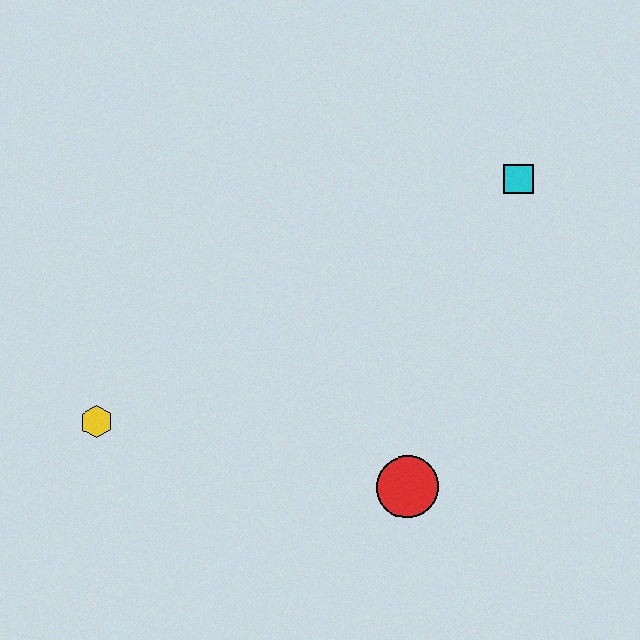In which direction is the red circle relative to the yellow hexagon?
The red circle is to the right of the yellow hexagon.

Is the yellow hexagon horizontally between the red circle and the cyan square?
No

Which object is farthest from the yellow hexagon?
The cyan square is farthest from the yellow hexagon.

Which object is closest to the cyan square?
The red circle is closest to the cyan square.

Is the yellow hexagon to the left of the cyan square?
Yes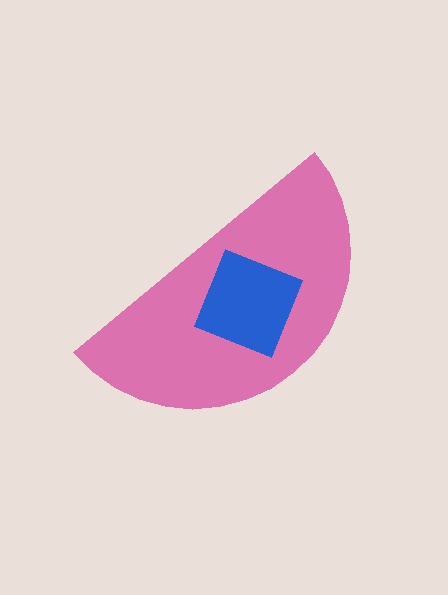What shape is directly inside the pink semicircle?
The blue diamond.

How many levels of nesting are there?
2.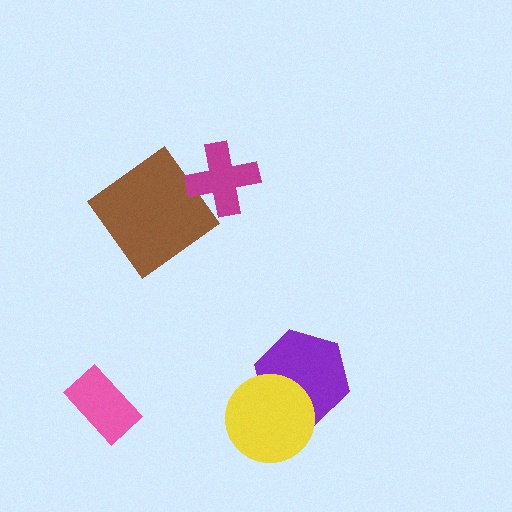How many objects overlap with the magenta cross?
0 objects overlap with the magenta cross.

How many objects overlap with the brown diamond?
0 objects overlap with the brown diamond.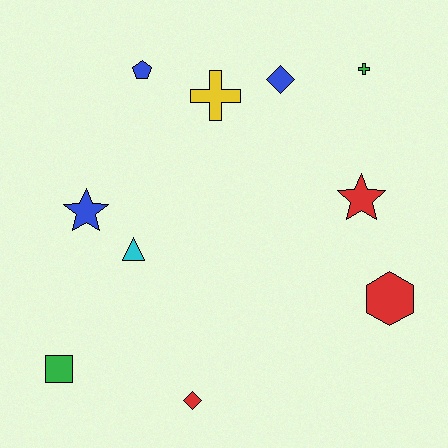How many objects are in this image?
There are 10 objects.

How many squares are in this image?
There is 1 square.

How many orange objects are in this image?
There are no orange objects.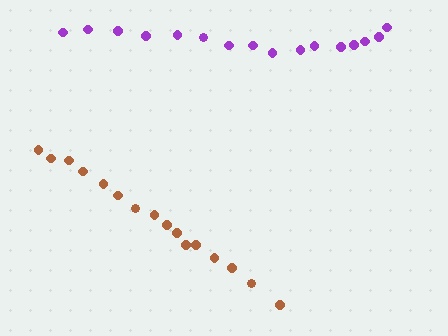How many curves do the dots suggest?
There are 2 distinct paths.